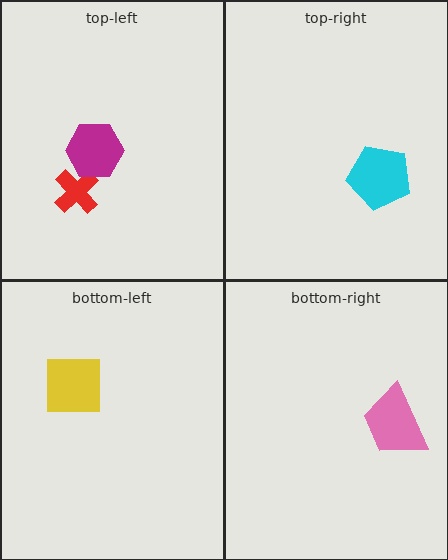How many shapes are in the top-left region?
2.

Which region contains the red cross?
The top-left region.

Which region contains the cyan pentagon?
The top-right region.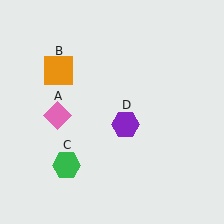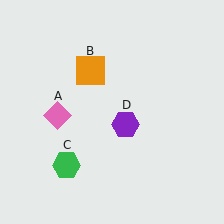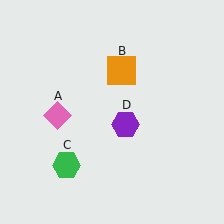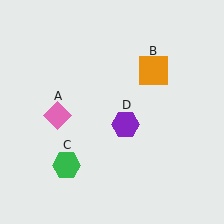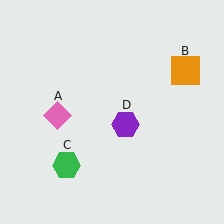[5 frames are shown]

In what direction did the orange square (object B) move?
The orange square (object B) moved right.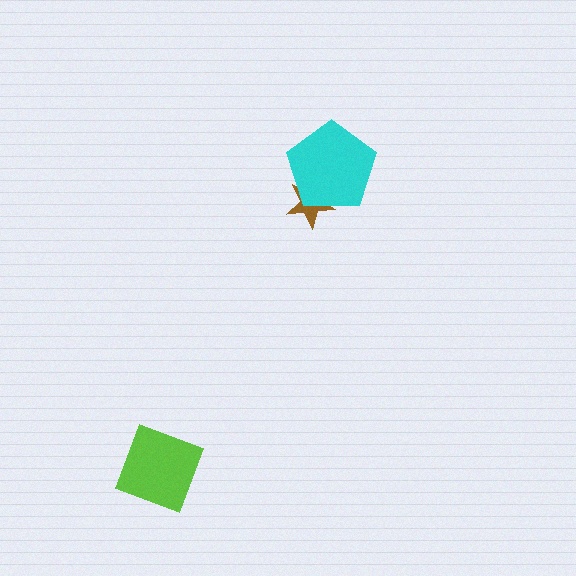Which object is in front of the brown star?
The cyan pentagon is in front of the brown star.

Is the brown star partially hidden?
Yes, it is partially covered by another shape.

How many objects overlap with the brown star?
1 object overlaps with the brown star.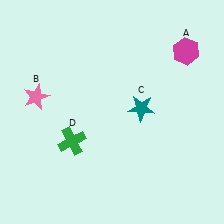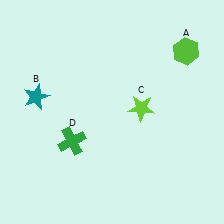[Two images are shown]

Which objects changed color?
A changed from magenta to lime. B changed from pink to teal. C changed from teal to lime.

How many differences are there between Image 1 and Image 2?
There are 3 differences between the two images.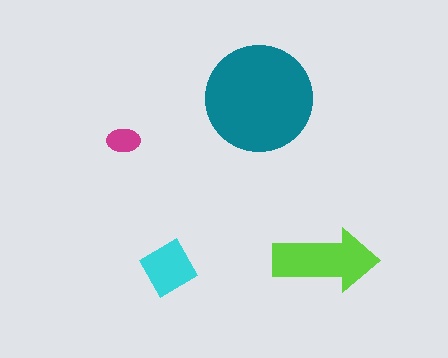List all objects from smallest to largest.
The magenta ellipse, the cyan diamond, the lime arrow, the teal circle.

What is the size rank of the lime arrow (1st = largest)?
2nd.